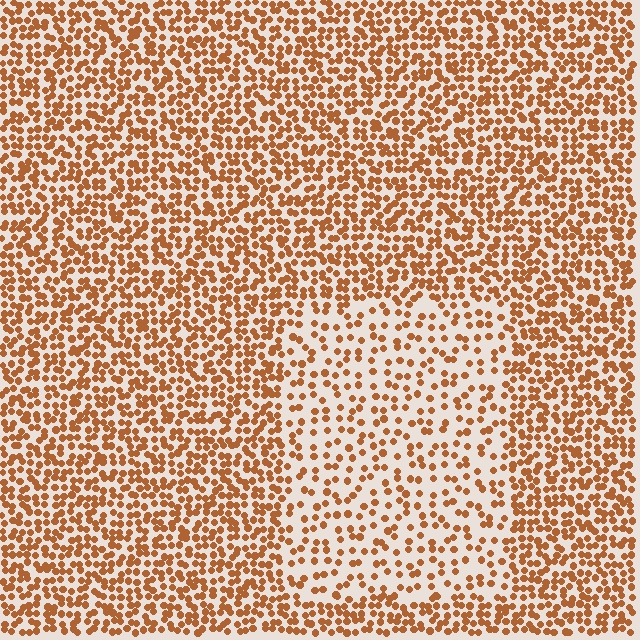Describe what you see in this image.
The image contains small brown elements arranged at two different densities. A rectangle-shaped region is visible where the elements are less densely packed than the surrounding area.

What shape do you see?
I see a rectangle.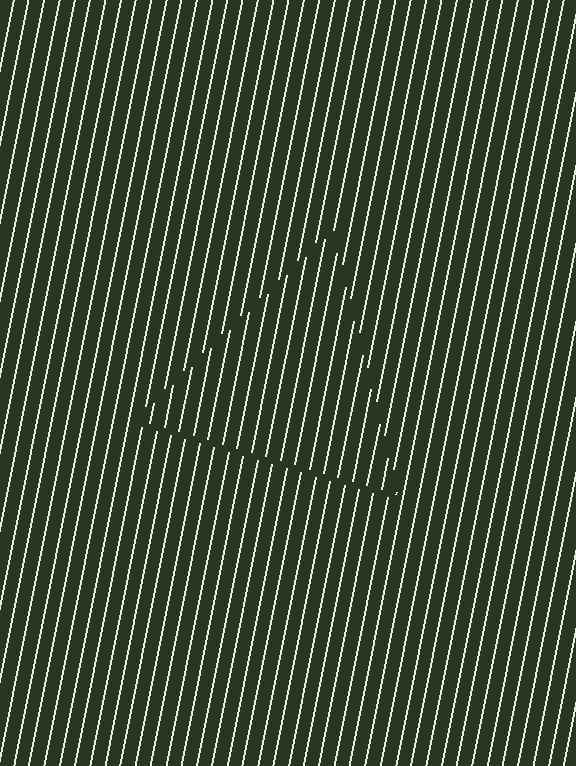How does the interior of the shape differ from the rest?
The interior of the shape contains the same grating, shifted by half a period — the contour is defined by the phase discontinuity where line-ends from the inner and outer gratings abut.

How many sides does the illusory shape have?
3 sides — the line-ends trace a triangle.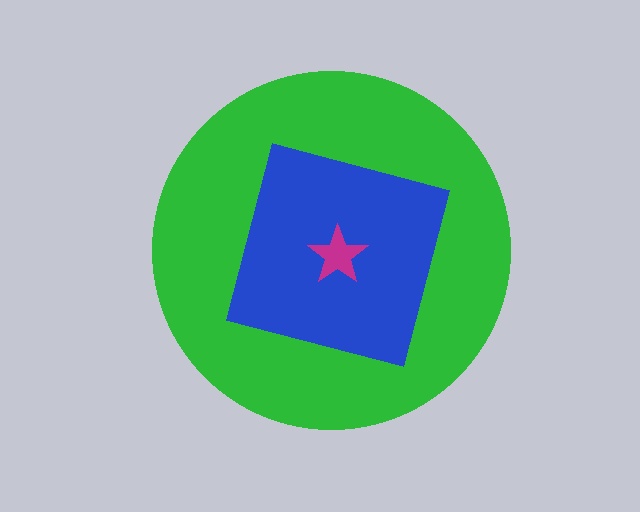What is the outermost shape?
The green circle.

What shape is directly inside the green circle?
The blue square.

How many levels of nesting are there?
3.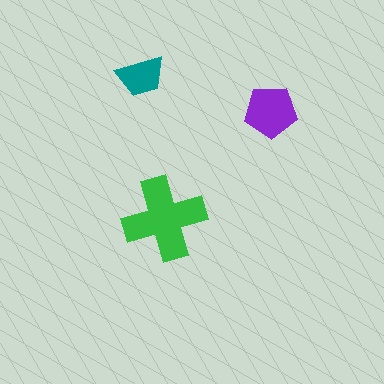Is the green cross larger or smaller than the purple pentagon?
Larger.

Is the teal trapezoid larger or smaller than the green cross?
Smaller.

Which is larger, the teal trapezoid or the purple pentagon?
The purple pentagon.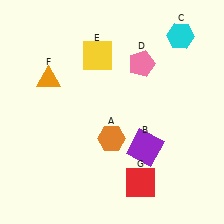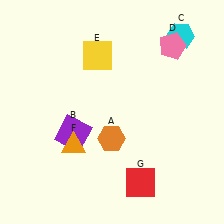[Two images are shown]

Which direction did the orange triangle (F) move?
The orange triangle (F) moved down.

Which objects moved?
The objects that moved are: the purple square (B), the pink pentagon (D), the orange triangle (F).